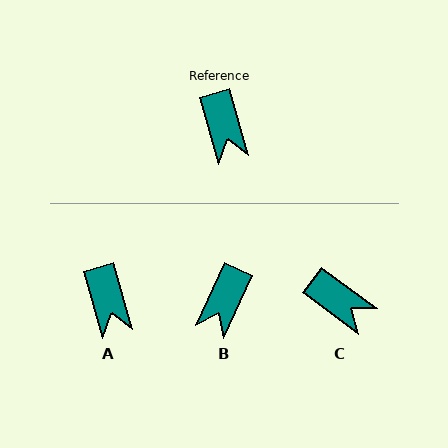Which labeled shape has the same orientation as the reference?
A.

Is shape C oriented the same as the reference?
No, it is off by about 37 degrees.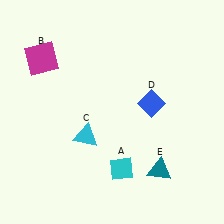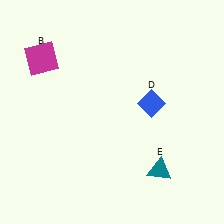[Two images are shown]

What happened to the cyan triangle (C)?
The cyan triangle (C) was removed in Image 2. It was in the bottom-left area of Image 1.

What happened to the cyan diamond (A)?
The cyan diamond (A) was removed in Image 2. It was in the bottom-right area of Image 1.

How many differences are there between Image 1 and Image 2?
There are 2 differences between the two images.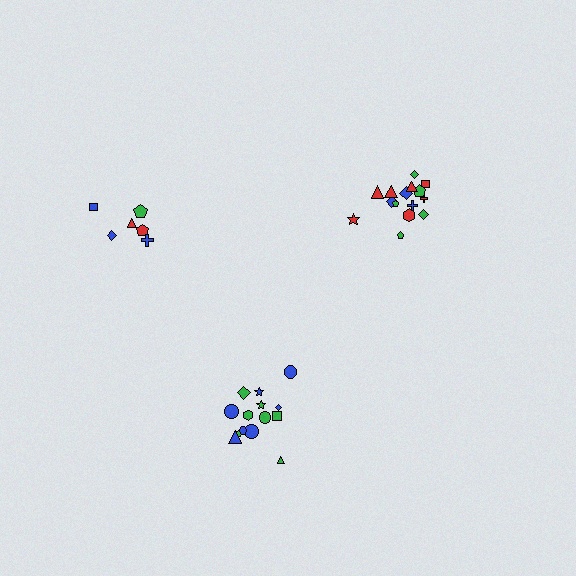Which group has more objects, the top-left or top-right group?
The top-right group.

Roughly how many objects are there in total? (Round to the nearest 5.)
Roughly 35 objects in total.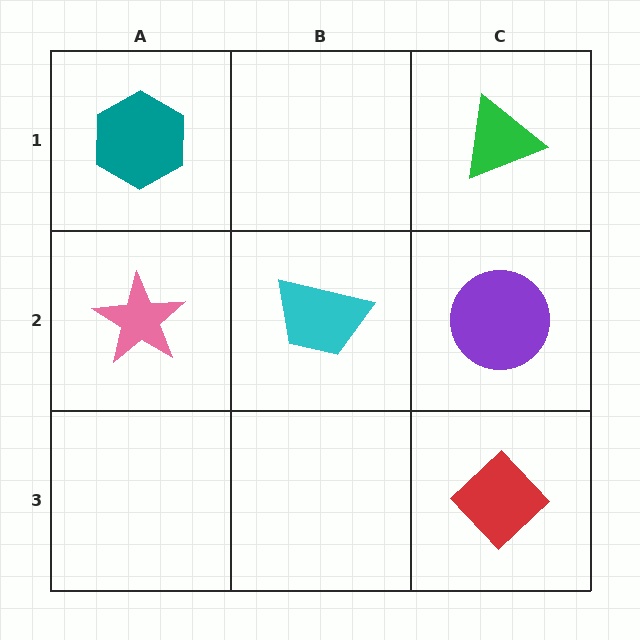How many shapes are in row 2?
3 shapes.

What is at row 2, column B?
A cyan trapezoid.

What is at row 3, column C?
A red diamond.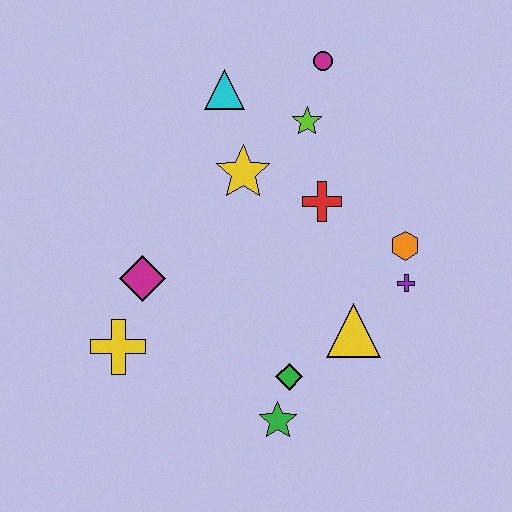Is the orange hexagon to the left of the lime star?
No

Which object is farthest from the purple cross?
The yellow cross is farthest from the purple cross.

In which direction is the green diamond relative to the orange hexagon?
The green diamond is below the orange hexagon.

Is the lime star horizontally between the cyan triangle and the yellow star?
No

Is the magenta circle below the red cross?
No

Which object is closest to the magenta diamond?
The yellow cross is closest to the magenta diamond.